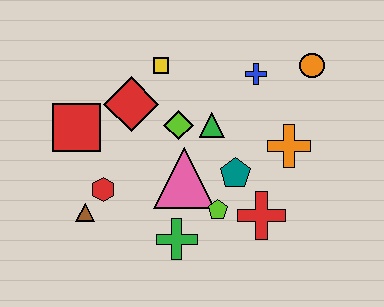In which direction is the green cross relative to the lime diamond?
The green cross is below the lime diamond.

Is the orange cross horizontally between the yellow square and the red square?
No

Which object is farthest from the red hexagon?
The orange circle is farthest from the red hexagon.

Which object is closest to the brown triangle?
The red hexagon is closest to the brown triangle.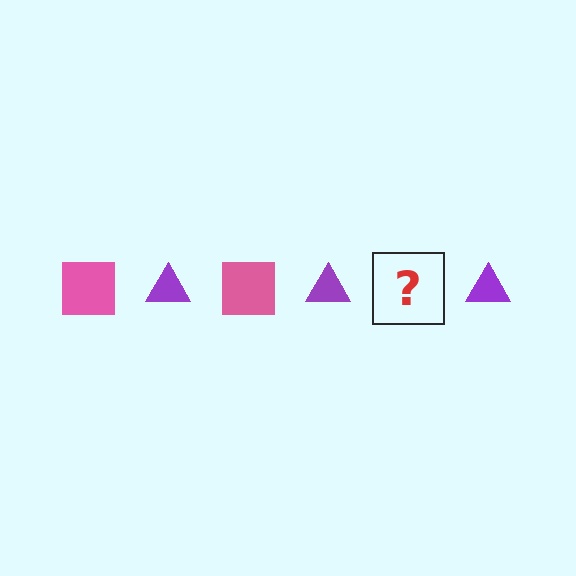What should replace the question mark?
The question mark should be replaced with a pink square.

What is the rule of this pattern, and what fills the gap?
The rule is that the pattern alternates between pink square and purple triangle. The gap should be filled with a pink square.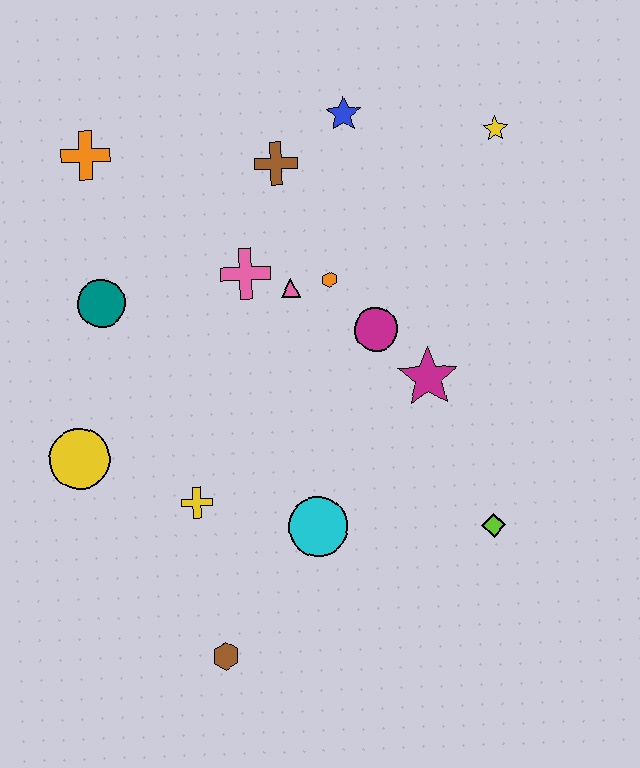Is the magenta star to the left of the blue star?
No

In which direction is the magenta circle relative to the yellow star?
The magenta circle is below the yellow star.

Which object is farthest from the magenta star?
The orange cross is farthest from the magenta star.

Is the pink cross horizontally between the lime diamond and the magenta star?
No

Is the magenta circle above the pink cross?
No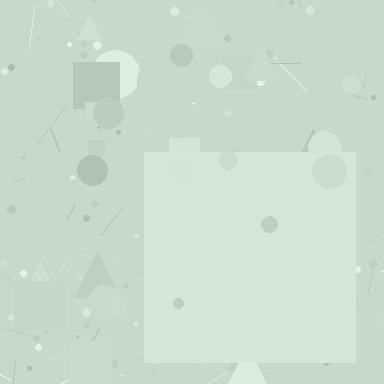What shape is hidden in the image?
A square is hidden in the image.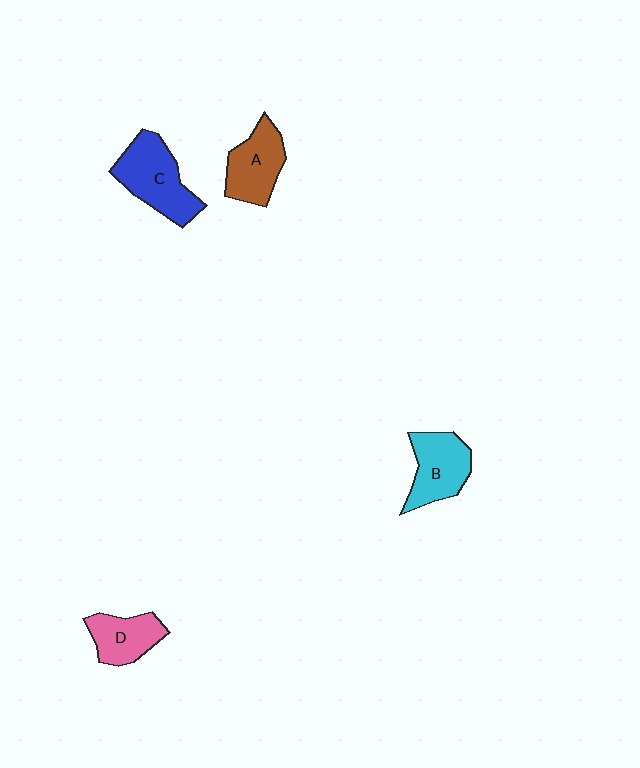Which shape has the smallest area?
Shape D (pink).